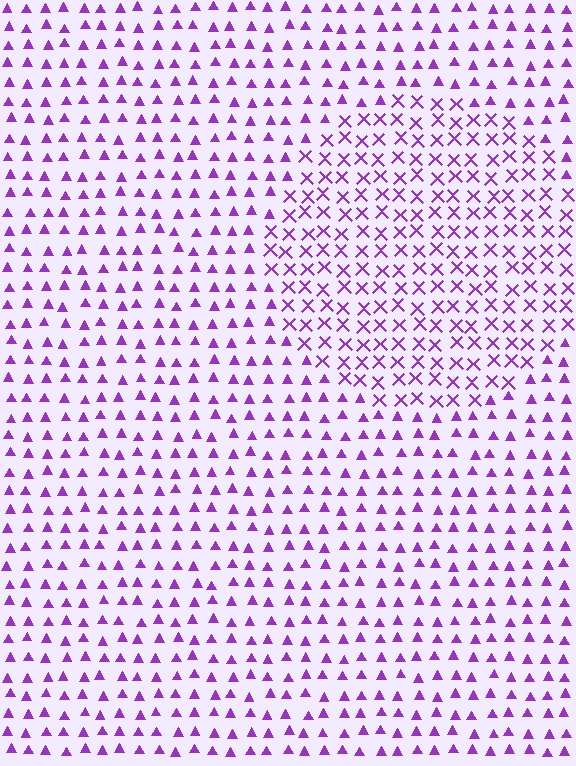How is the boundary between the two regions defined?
The boundary is defined by a change in element shape: X marks inside vs. triangles outside. All elements share the same color and spacing.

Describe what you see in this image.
The image is filled with small purple elements arranged in a uniform grid. A circle-shaped region contains X marks, while the surrounding area contains triangles. The boundary is defined purely by the change in element shape.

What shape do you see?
I see a circle.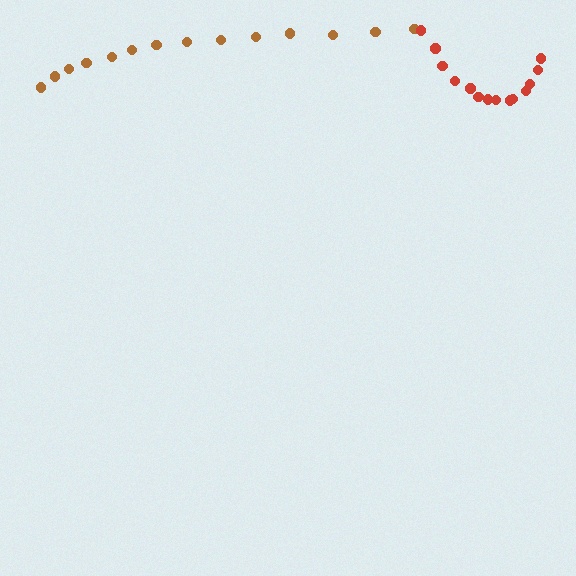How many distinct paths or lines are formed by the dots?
There are 2 distinct paths.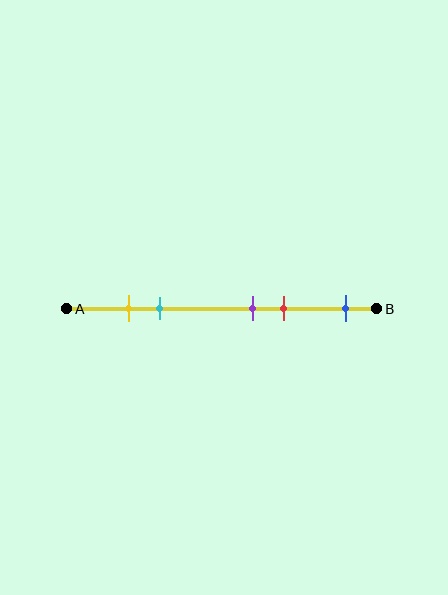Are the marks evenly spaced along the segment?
No, the marks are not evenly spaced.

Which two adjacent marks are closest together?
The yellow and cyan marks are the closest adjacent pair.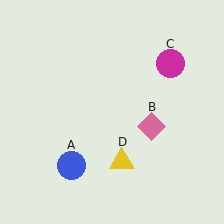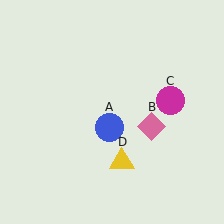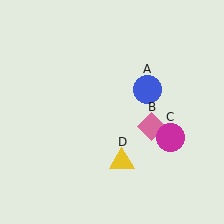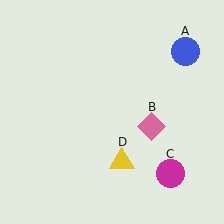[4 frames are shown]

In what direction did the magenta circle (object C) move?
The magenta circle (object C) moved down.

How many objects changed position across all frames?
2 objects changed position: blue circle (object A), magenta circle (object C).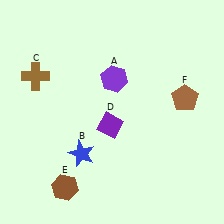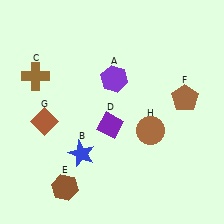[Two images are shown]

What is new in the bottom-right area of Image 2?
A brown circle (H) was added in the bottom-right area of Image 2.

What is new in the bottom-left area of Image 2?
A brown diamond (G) was added in the bottom-left area of Image 2.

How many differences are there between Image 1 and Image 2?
There are 2 differences between the two images.